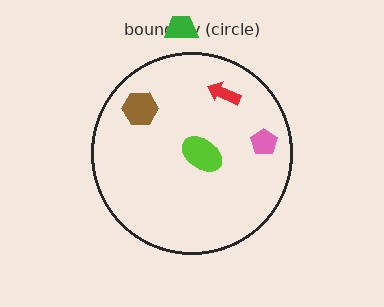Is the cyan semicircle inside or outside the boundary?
Inside.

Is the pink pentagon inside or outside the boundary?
Inside.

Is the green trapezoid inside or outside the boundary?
Outside.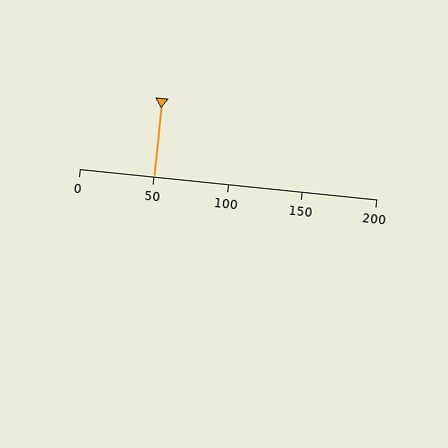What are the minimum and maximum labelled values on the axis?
The axis runs from 0 to 200.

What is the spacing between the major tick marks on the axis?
The major ticks are spaced 50 apart.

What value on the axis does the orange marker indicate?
The marker indicates approximately 50.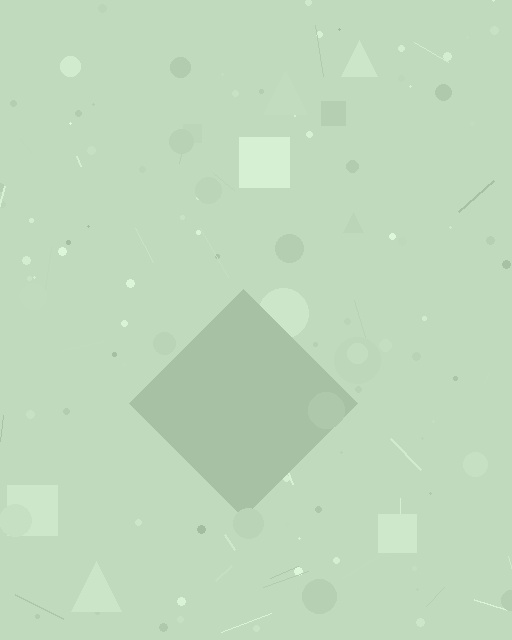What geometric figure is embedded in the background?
A diamond is embedded in the background.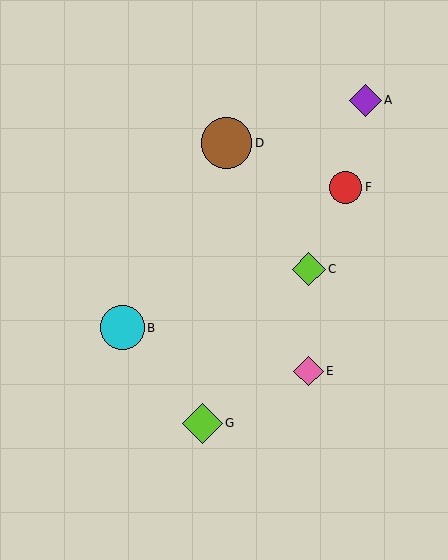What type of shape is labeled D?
Shape D is a brown circle.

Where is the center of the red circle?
The center of the red circle is at (346, 187).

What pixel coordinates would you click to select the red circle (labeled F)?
Click at (346, 187) to select the red circle F.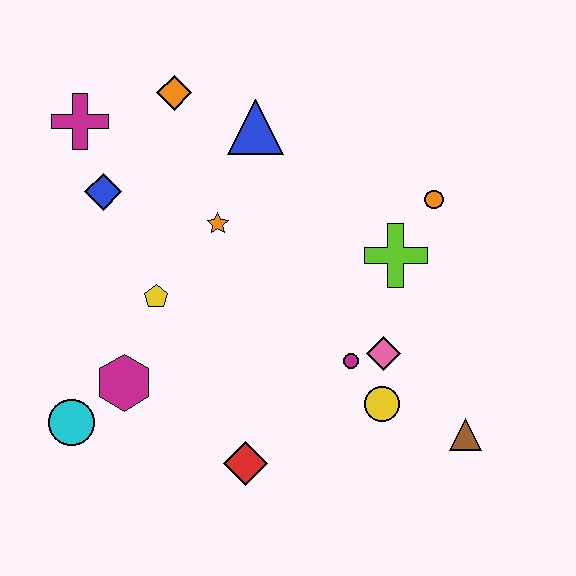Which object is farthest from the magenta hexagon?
The orange circle is farthest from the magenta hexagon.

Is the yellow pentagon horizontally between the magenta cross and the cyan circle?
No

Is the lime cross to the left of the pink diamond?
No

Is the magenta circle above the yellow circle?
Yes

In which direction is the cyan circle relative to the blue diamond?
The cyan circle is below the blue diamond.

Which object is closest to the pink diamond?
The magenta circle is closest to the pink diamond.